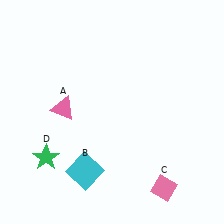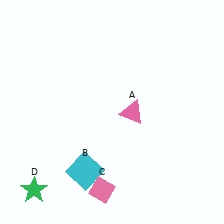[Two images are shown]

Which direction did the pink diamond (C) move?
The pink diamond (C) moved left.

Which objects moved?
The objects that moved are: the pink triangle (A), the pink diamond (C), the green star (D).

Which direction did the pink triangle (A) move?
The pink triangle (A) moved right.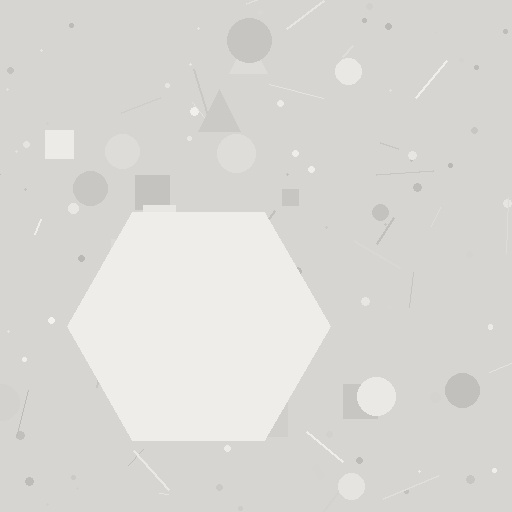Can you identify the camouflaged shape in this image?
The camouflaged shape is a hexagon.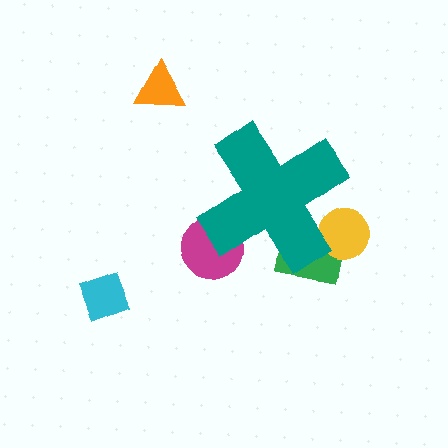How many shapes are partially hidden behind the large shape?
3 shapes are partially hidden.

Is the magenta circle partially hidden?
Yes, the magenta circle is partially hidden behind the teal cross.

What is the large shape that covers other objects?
A teal cross.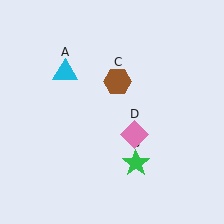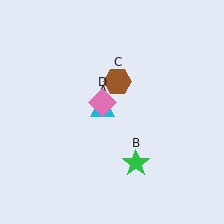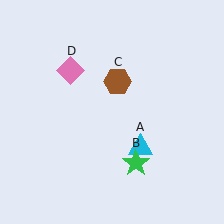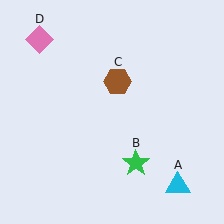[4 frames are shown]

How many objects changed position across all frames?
2 objects changed position: cyan triangle (object A), pink diamond (object D).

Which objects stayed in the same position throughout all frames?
Green star (object B) and brown hexagon (object C) remained stationary.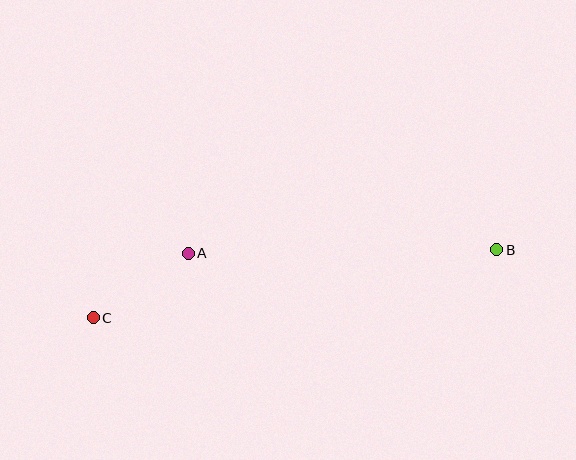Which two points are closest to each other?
Points A and C are closest to each other.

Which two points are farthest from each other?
Points B and C are farthest from each other.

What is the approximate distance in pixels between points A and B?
The distance between A and B is approximately 309 pixels.